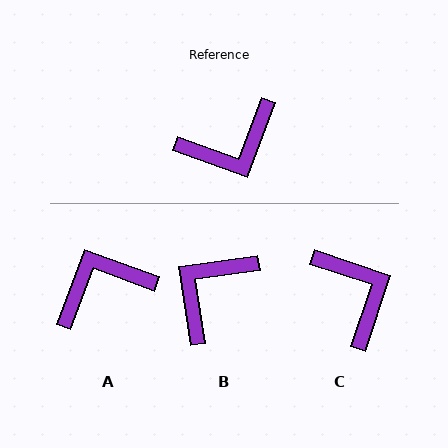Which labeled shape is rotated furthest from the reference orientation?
A, about 180 degrees away.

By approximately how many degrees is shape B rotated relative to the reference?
Approximately 152 degrees clockwise.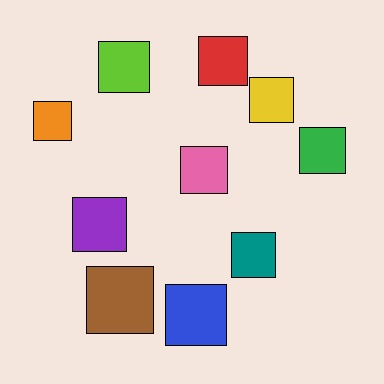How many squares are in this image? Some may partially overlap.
There are 10 squares.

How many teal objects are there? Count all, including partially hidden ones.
There is 1 teal object.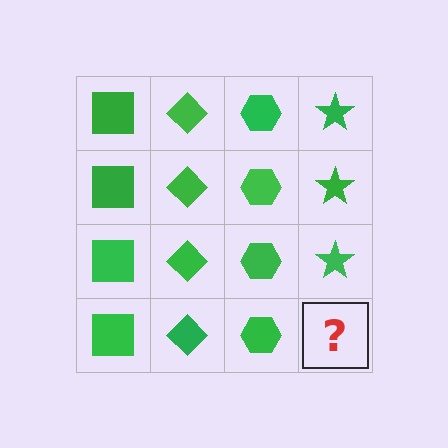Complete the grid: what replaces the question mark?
The question mark should be replaced with a green star.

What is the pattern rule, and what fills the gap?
The rule is that each column has a consistent shape. The gap should be filled with a green star.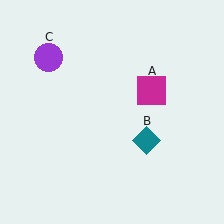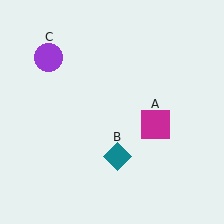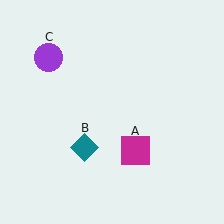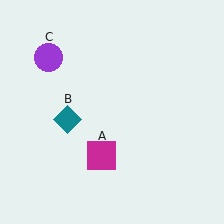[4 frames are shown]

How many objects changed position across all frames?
2 objects changed position: magenta square (object A), teal diamond (object B).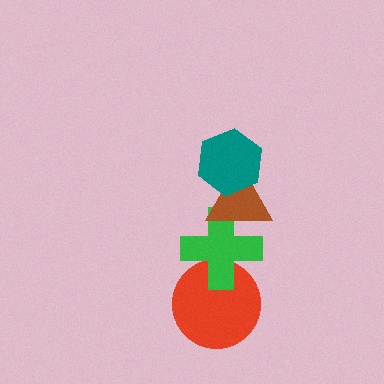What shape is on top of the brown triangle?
The teal hexagon is on top of the brown triangle.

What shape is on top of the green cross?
The brown triangle is on top of the green cross.